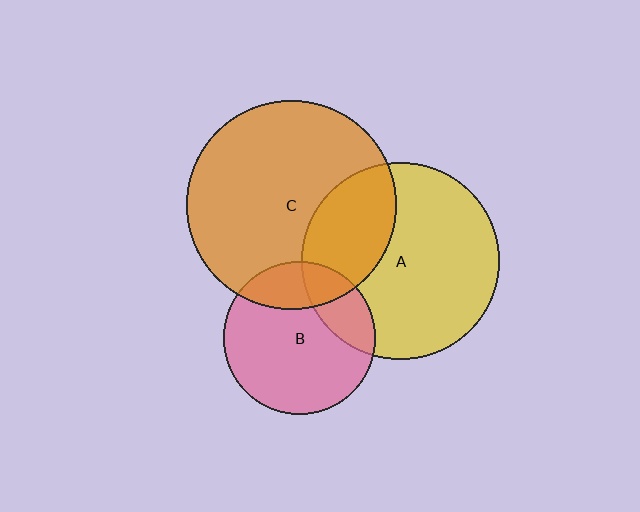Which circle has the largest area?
Circle C (orange).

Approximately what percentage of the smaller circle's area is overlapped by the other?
Approximately 20%.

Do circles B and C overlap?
Yes.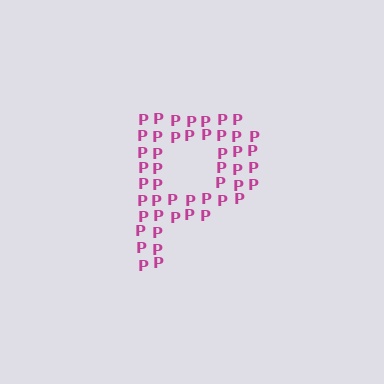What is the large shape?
The large shape is the letter P.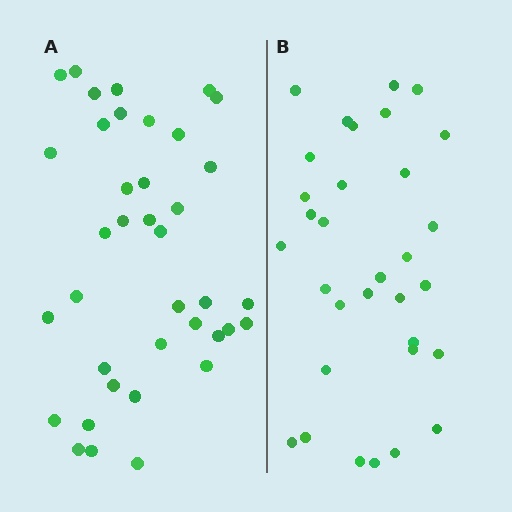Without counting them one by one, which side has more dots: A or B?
Region A (the left region) has more dots.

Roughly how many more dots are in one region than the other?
Region A has about 6 more dots than region B.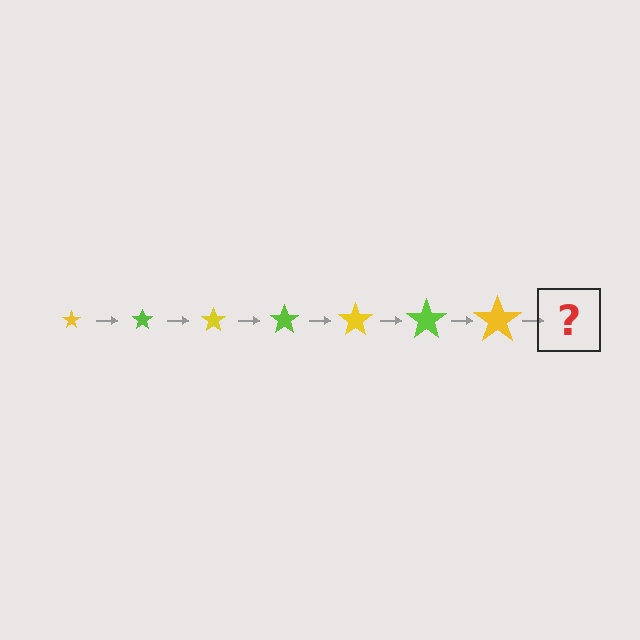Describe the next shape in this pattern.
It should be a lime star, larger than the previous one.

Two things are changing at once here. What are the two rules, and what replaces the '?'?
The two rules are that the star grows larger each step and the color cycles through yellow and lime. The '?' should be a lime star, larger than the previous one.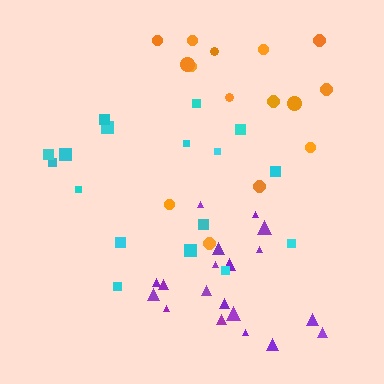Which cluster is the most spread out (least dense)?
Orange.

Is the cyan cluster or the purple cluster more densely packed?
Purple.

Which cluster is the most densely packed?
Purple.